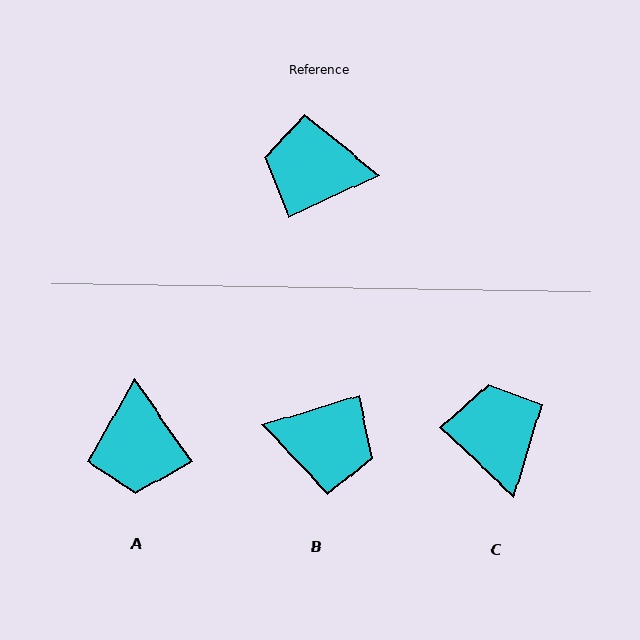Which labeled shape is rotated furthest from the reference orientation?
B, about 172 degrees away.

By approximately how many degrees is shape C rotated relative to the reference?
Approximately 68 degrees clockwise.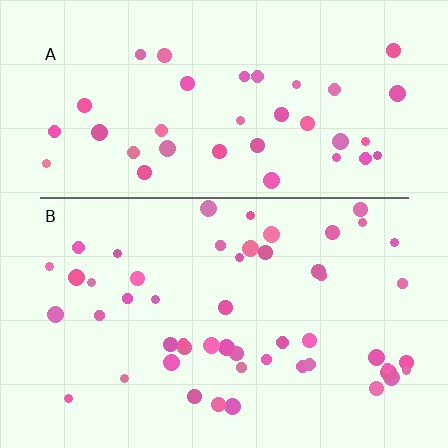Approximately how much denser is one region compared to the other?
Approximately 1.3× — region B over region A.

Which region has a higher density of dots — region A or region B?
B (the bottom).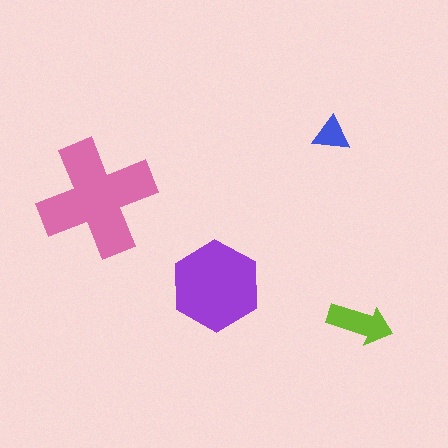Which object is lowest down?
The lime arrow is bottommost.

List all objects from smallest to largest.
The blue triangle, the lime arrow, the purple hexagon, the pink cross.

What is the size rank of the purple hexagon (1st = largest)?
2nd.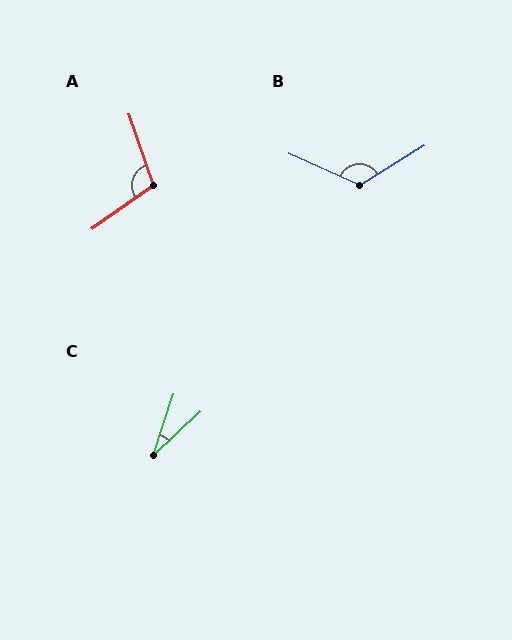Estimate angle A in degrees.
Approximately 107 degrees.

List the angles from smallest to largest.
C (28°), A (107°), B (124°).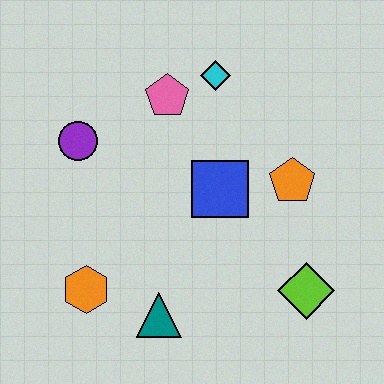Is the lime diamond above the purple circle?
No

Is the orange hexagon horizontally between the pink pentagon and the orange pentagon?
No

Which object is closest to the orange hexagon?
The teal triangle is closest to the orange hexagon.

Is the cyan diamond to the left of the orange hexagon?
No